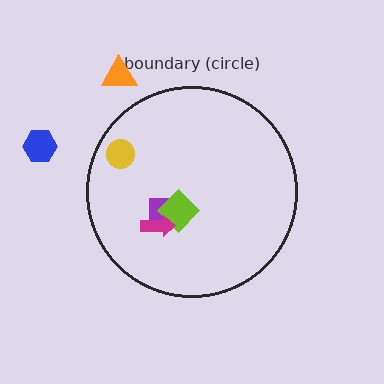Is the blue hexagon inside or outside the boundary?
Outside.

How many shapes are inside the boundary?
4 inside, 2 outside.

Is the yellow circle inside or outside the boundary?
Inside.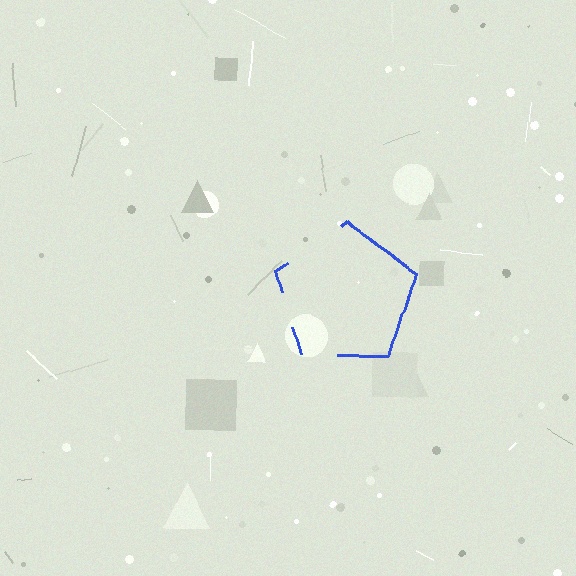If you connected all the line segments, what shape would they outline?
They would outline a pentagon.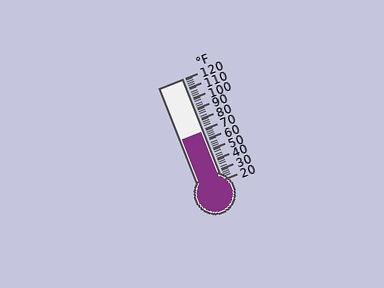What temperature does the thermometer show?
The thermometer shows approximately 68°F.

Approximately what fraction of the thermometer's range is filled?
The thermometer is filled to approximately 50% of its range.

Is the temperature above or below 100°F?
The temperature is below 100°F.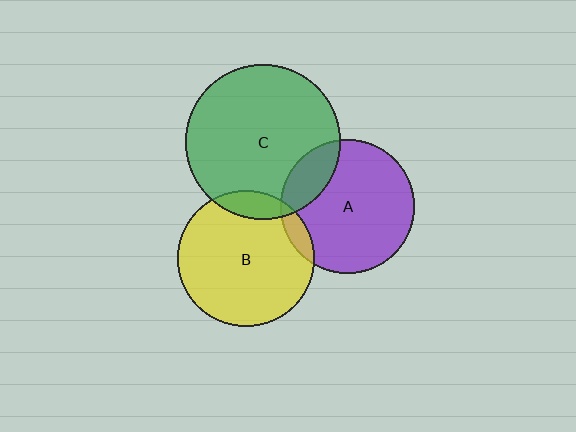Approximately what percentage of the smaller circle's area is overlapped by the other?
Approximately 20%.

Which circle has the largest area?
Circle C (green).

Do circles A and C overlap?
Yes.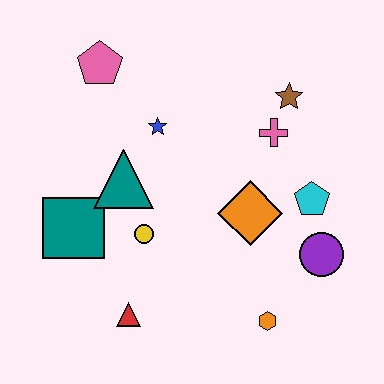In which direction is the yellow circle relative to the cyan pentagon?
The yellow circle is to the left of the cyan pentagon.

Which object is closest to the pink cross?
The brown star is closest to the pink cross.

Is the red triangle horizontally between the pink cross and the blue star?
No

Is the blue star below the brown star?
Yes